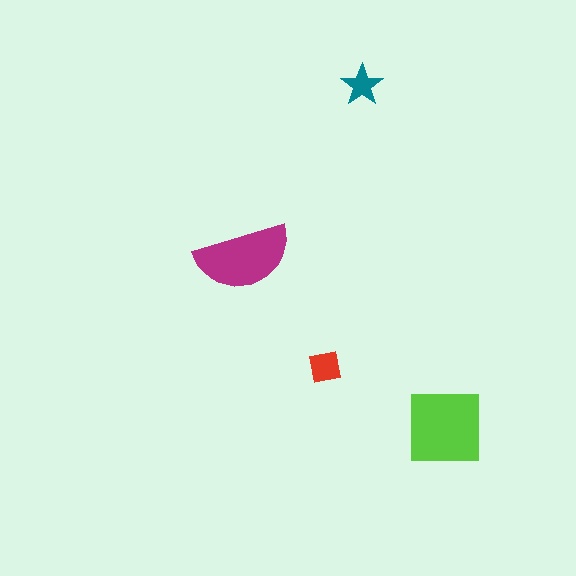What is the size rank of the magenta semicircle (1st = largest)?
2nd.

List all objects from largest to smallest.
The lime square, the magenta semicircle, the red square, the teal star.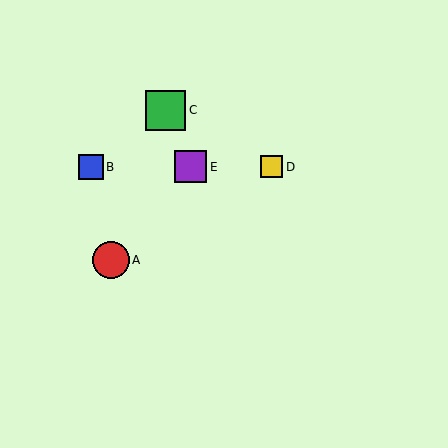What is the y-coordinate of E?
Object E is at y≈167.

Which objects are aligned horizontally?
Objects B, D, E are aligned horizontally.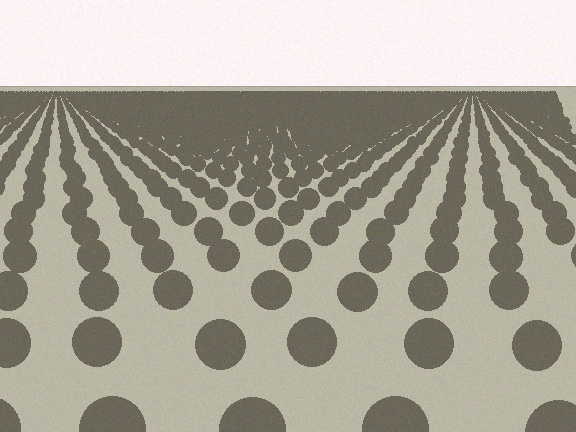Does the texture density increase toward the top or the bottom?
Density increases toward the top.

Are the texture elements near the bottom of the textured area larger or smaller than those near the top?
Larger. Near the bottom, elements are closer to the viewer and appear at a bigger on-screen size.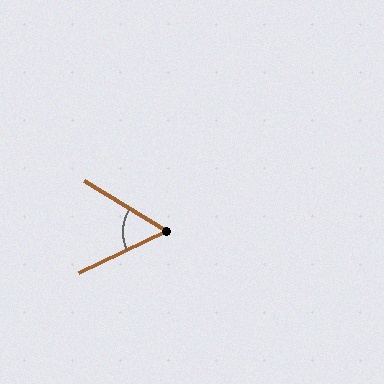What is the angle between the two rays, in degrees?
Approximately 57 degrees.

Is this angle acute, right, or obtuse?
It is acute.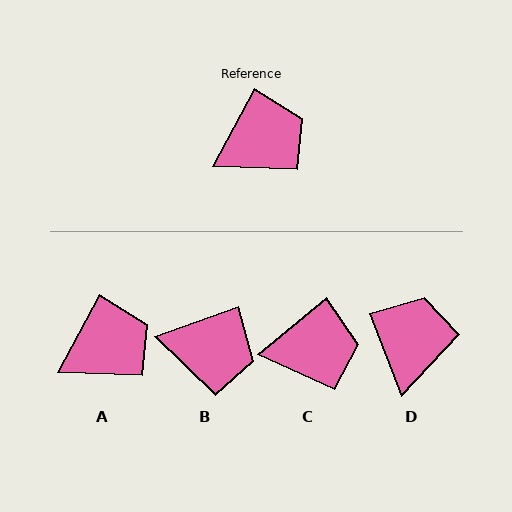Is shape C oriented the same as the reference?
No, it is off by about 23 degrees.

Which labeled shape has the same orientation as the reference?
A.